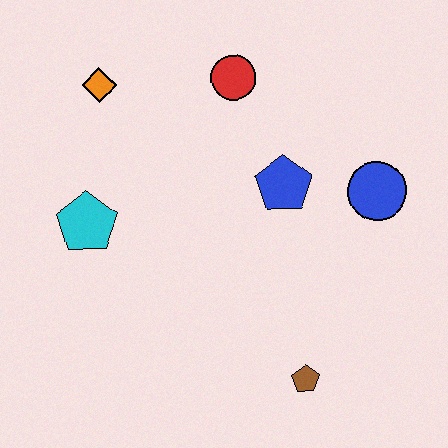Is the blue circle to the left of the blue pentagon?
No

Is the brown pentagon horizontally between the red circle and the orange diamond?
No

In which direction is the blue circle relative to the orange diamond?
The blue circle is to the right of the orange diamond.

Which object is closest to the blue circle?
The blue pentagon is closest to the blue circle.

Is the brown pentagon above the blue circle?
No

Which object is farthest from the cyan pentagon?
The blue circle is farthest from the cyan pentagon.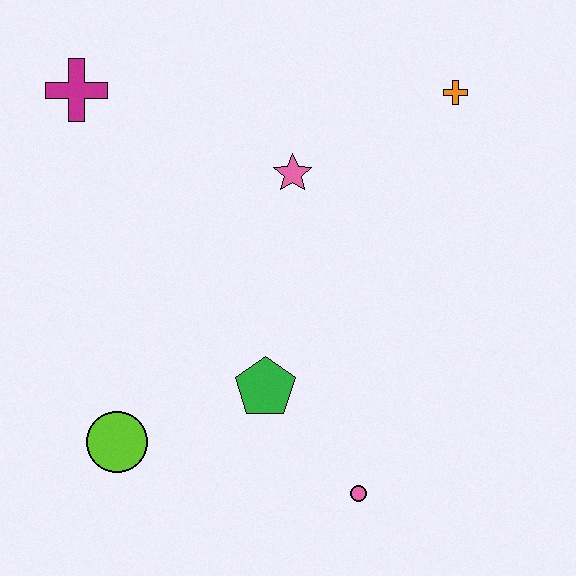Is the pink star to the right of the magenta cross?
Yes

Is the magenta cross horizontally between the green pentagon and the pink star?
No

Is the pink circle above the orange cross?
No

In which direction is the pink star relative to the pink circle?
The pink star is above the pink circle.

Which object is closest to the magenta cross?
The pink star is closest to the magenta cross.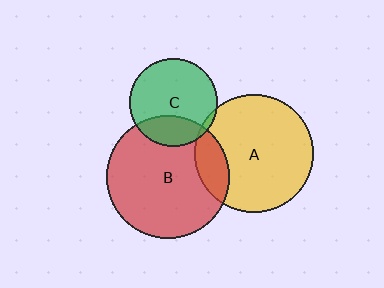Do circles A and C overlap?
Yes.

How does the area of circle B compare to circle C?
Approximately 1.9 times.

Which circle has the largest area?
Circle B (red).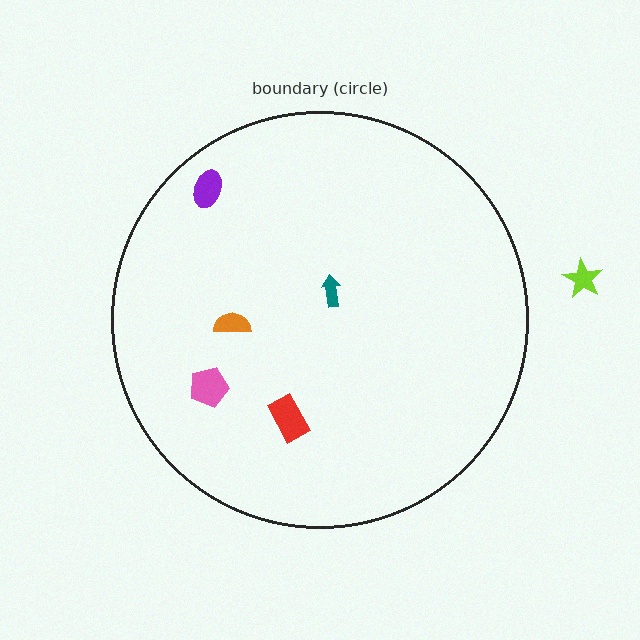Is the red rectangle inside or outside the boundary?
Inside.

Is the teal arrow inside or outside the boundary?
Inside.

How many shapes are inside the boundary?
5 inside, 1 outside.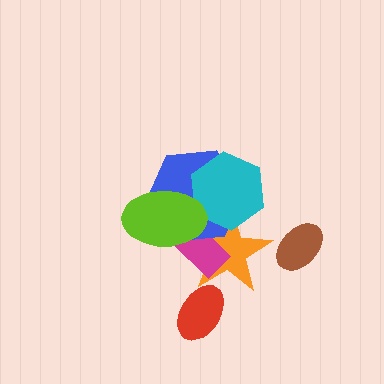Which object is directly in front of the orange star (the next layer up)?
The red ellipse is directly in front of the orange star.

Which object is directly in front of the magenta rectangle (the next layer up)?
The blue hexagon is directly in front of the magenta rectangle.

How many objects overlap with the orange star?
5 objects overlap with the orange star.